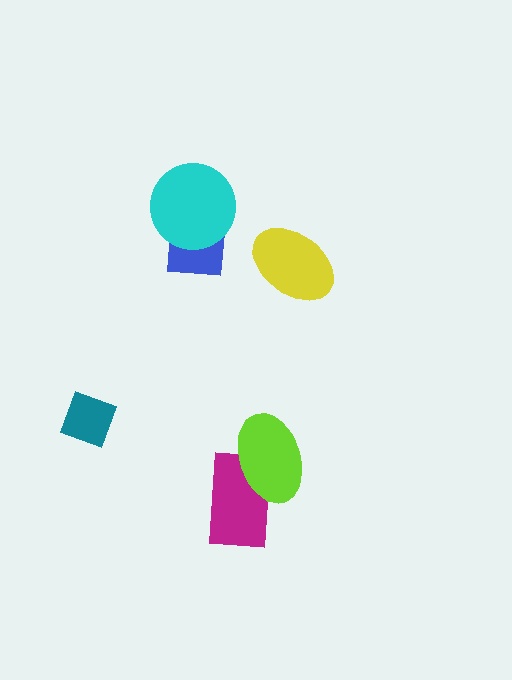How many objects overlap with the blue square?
1 object overlaps with the blue square.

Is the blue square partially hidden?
Yes, it is partially covered by another shape.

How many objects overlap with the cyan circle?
1 object overlaps with the cyan circle.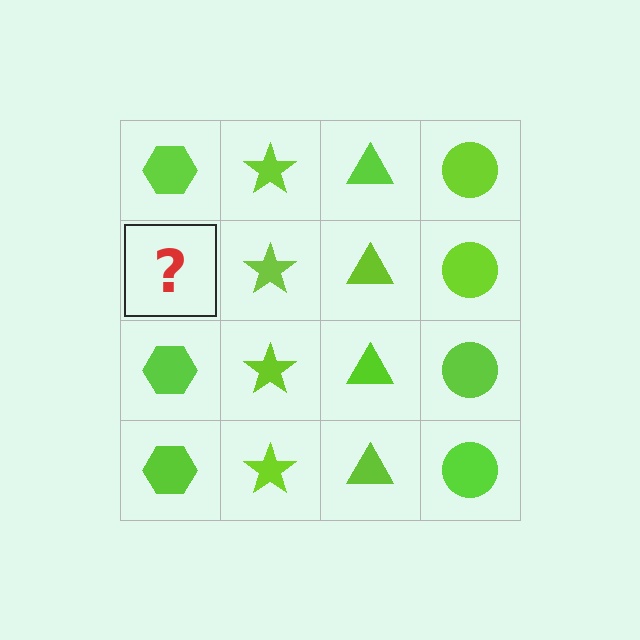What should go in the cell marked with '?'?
The missing cell should contain a lime hexagon.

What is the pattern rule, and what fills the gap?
The rule is that each column has a consistent shape. The gap should be filled with a lime hexagon.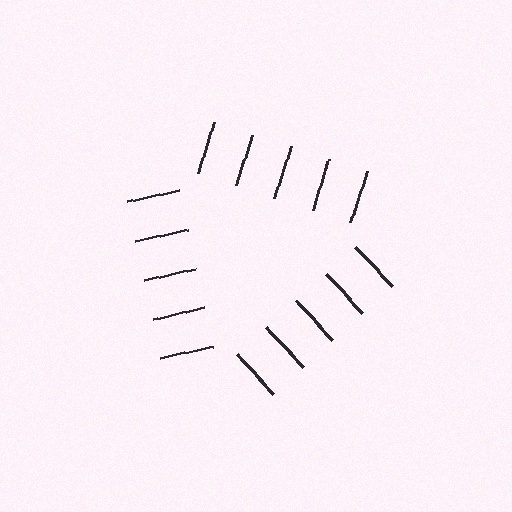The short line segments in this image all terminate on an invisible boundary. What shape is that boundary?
An illusory triangle — the line segments terminate on its edges but no continuous stroke is drawn.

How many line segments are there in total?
15 — 5 along each of the 3 edges.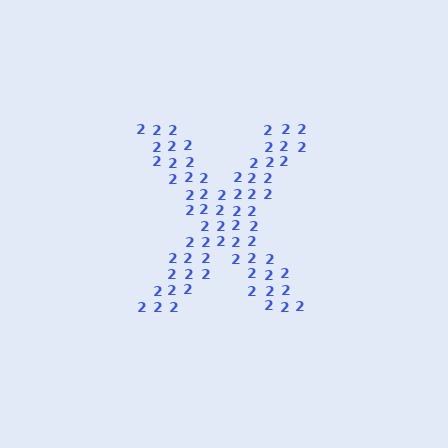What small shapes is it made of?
It is made of small digit 2's.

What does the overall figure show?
The overall figure shows the letter X.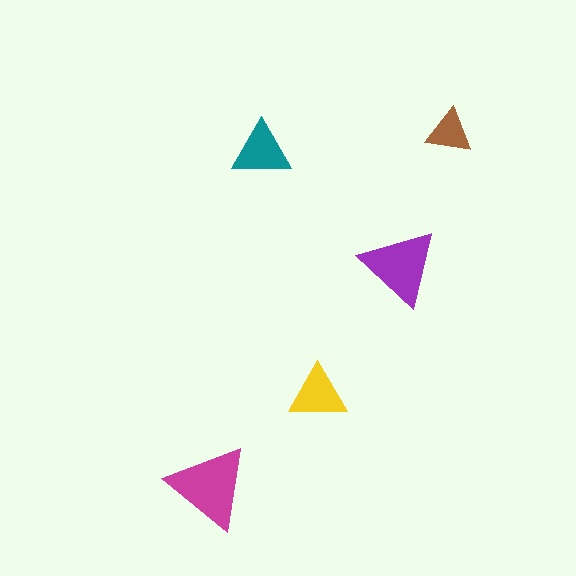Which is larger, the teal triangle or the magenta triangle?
The magenta one.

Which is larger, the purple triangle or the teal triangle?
The purple one.